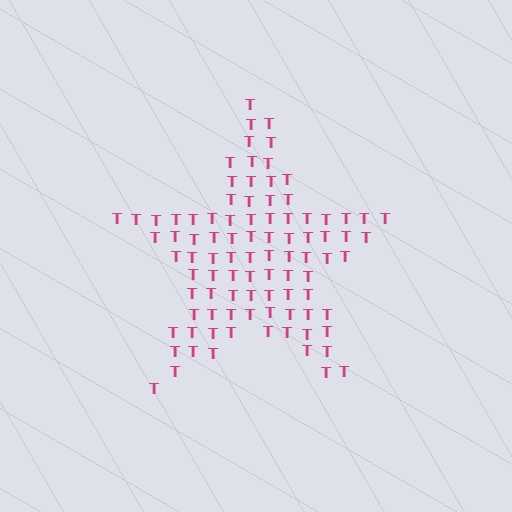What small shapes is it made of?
It is made of small letter T's.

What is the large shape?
The large shape is a star.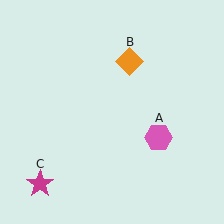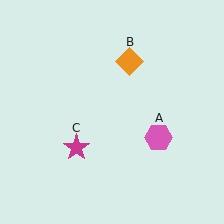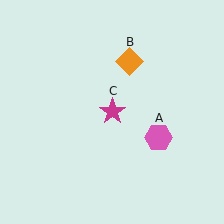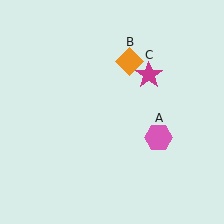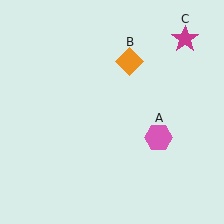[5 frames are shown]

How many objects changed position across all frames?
1 object changed position: magenta star (object C).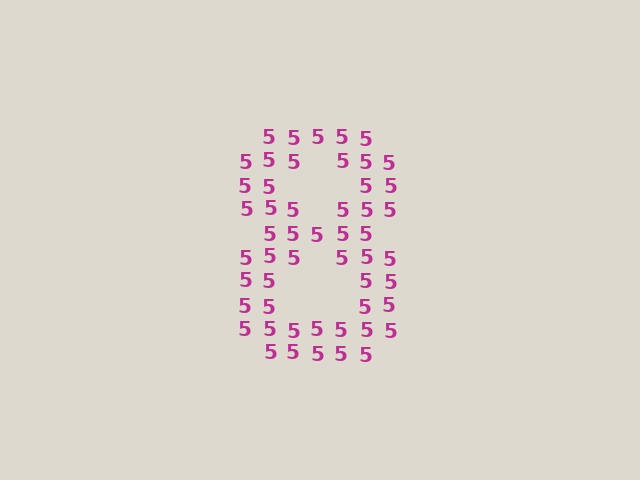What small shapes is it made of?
It is made of small digit 5's.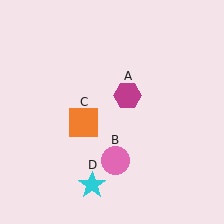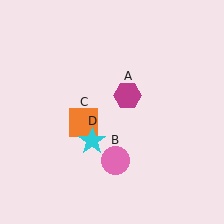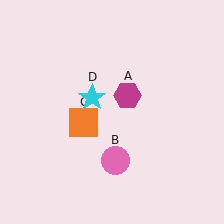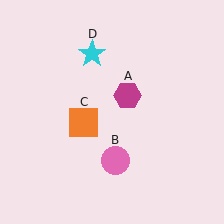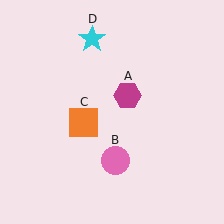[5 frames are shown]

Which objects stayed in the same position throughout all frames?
Magenta hexagon (object A) and pink circle (object B) and orange square (object C) remained stationary.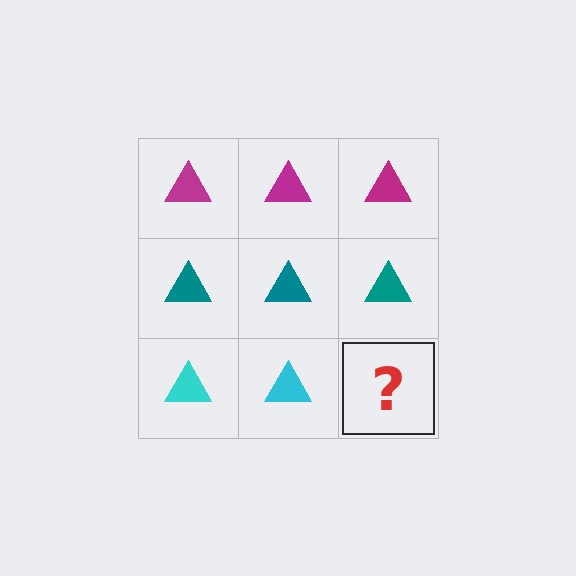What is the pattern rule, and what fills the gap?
The rule is that each row has a consistent color. The gap should be filled with a cyan triangle.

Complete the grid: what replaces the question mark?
The question mark should be replaced with a cyan triangle.